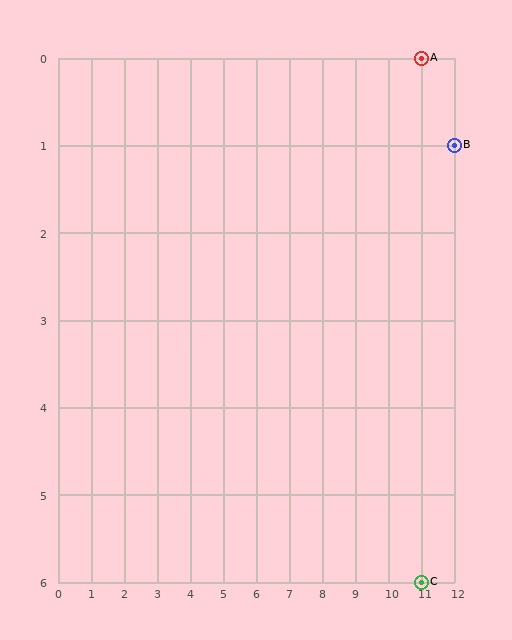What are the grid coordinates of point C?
Point C is at grid coordinates (11, 6).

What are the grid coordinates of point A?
Point A is at grid coordinates (11, 0).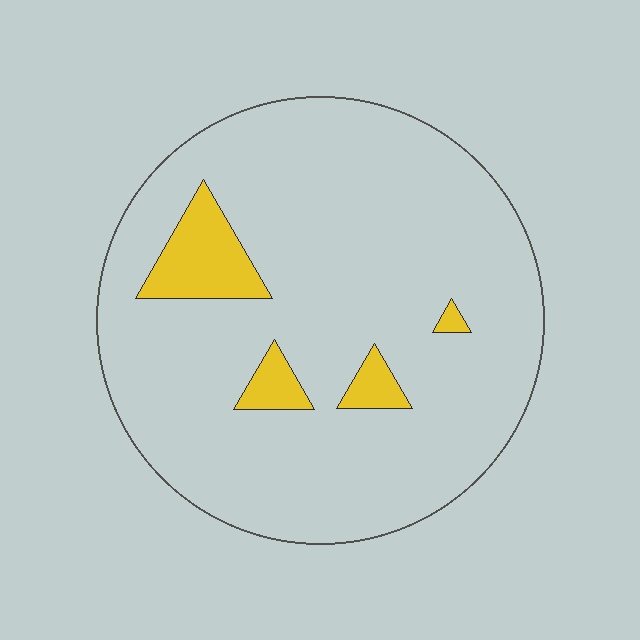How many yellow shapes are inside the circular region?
4.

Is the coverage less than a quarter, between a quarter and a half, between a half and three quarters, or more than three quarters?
Less than a quarter.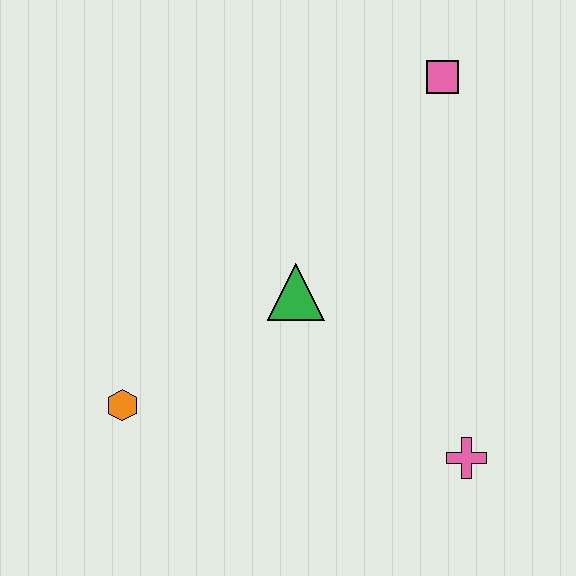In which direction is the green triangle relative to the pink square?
The green triangle is below the pink square.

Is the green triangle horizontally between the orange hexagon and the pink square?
Yes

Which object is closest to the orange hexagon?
The green triangle is closest to the orange hexagon.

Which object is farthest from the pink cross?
The pink square is farthest from the pink cross.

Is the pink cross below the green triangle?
Yes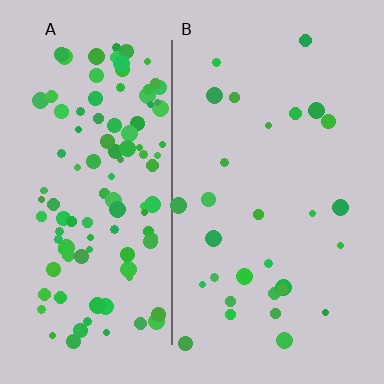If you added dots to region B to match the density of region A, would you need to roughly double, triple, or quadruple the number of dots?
Approximately quadruple.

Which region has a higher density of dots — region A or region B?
A (the left).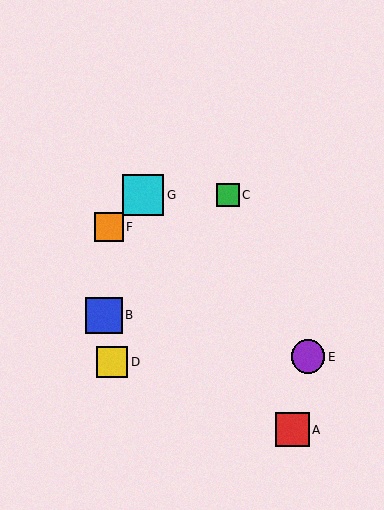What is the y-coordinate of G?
Object G is at y≈195.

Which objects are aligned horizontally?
Objects C, G are aligned horizontally.